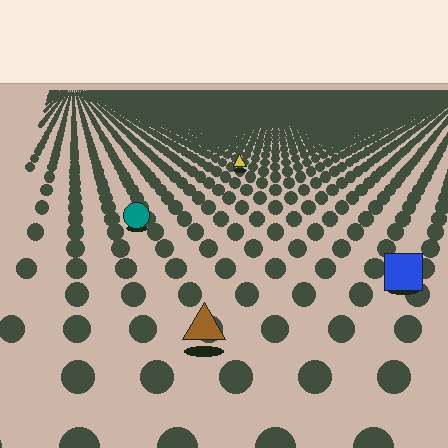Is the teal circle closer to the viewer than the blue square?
No. The blue square is closer — you can tell from the texture gradient: the ground texture is coarser near it.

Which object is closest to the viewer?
The brown triangle is closest. The texture marks near it are larger and more spread out.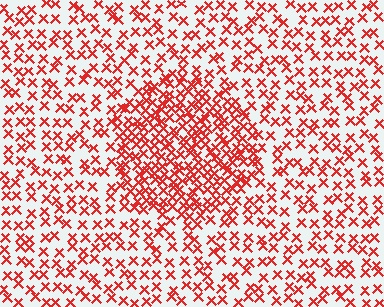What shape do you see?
I see a circle.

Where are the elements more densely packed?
The elements are more densely packed inside the circle boundary.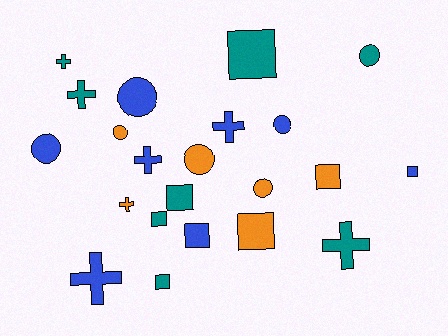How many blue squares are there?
There are 2 blue squares.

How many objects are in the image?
There are 22 objects.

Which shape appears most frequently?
Square, with 8 objects.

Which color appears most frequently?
Blue, with 8 objects.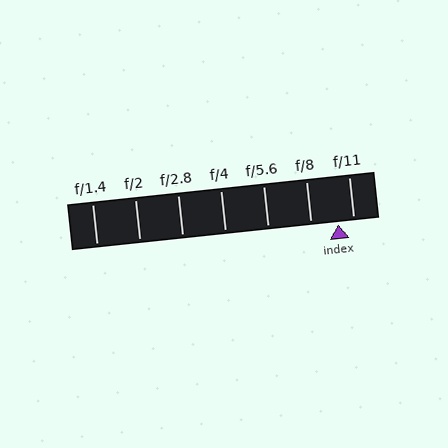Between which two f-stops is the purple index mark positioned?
The index mark is between f/8 and f/11.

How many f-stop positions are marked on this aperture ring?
There are 7 f-stop positions marked.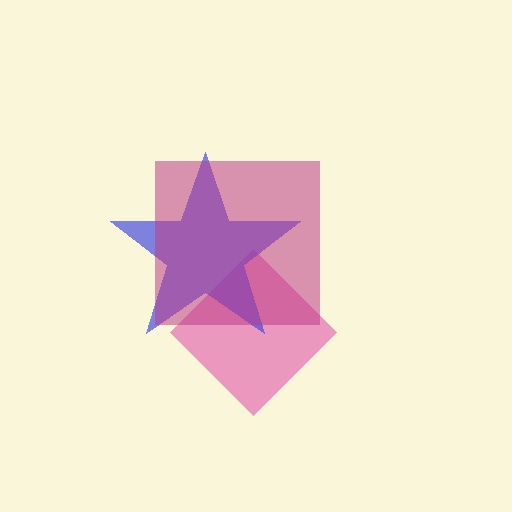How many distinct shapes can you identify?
There are 3 distinct shapes: a pink diamond, a blue star, a magenta square.